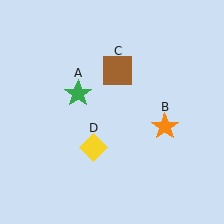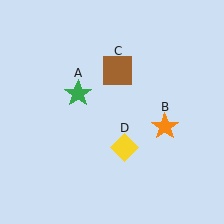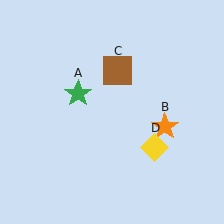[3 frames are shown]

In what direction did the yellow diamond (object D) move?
The yellow diamond (object D) moved right.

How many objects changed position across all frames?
1 object changed position: yellow diamond (object D).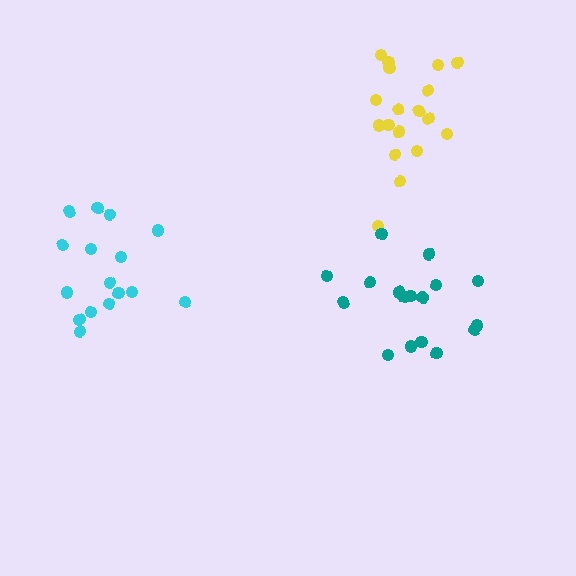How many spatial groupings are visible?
There are 3 spatial groupings.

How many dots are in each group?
Group 1: 18 dots, Group 2: 16 dots, Group 3: 17 dots (51 total).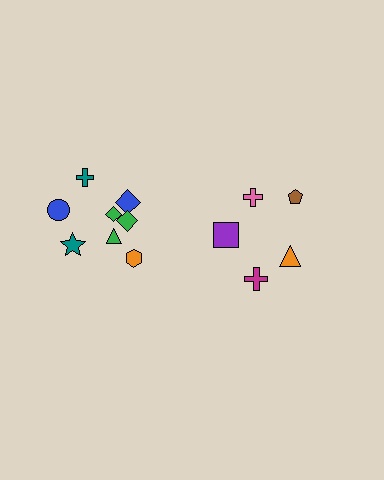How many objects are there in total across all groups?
There are 13 objects.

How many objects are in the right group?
There are 5 objects.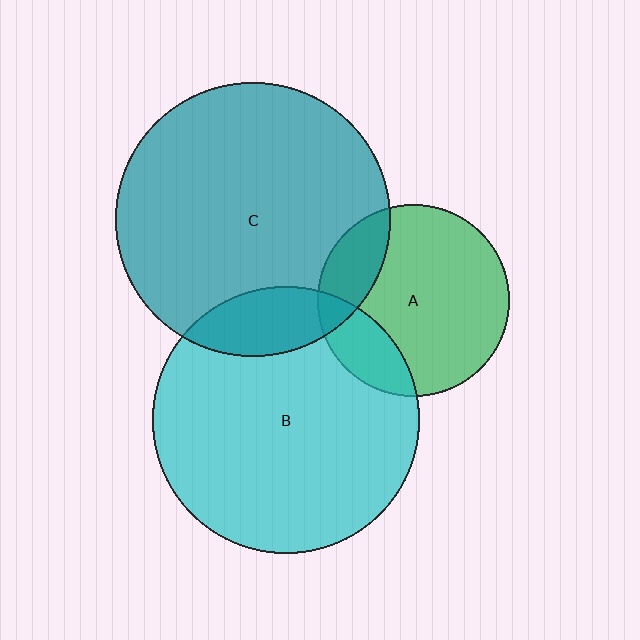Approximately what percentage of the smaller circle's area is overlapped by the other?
Approximately 20%.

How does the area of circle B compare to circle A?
Approximately 1.9 times.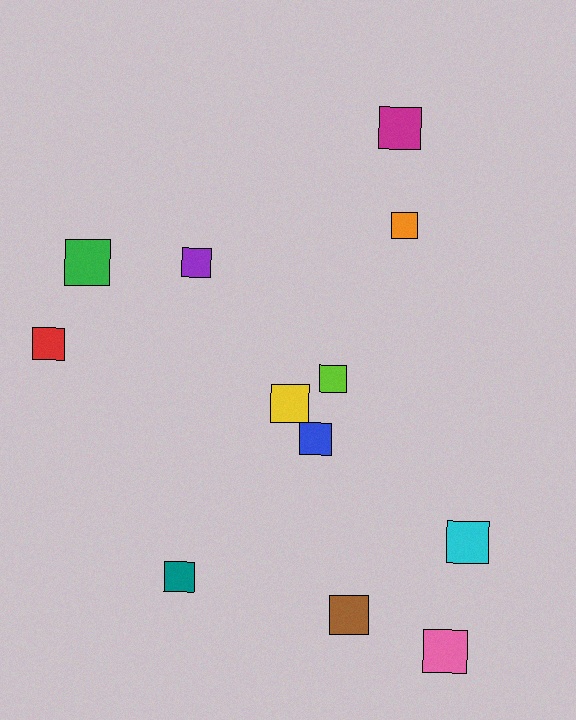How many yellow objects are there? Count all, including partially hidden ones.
There is 1 yellow object.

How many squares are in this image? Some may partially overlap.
There are 12 squares.